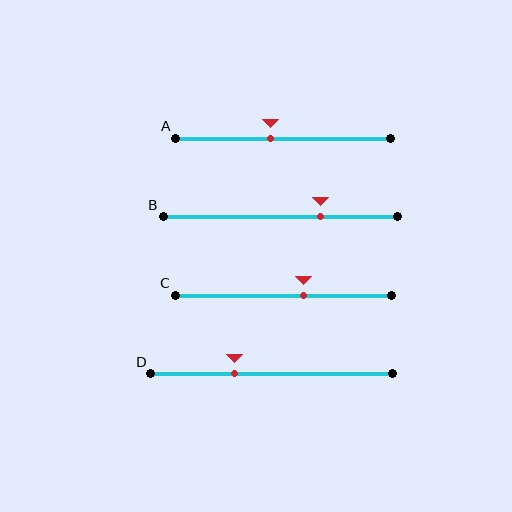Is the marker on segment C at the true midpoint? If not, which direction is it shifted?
No, the marker on segment C is shifted to the right by about 9% of the segment length.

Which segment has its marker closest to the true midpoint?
Segment A has its marker closest to the true midpoint.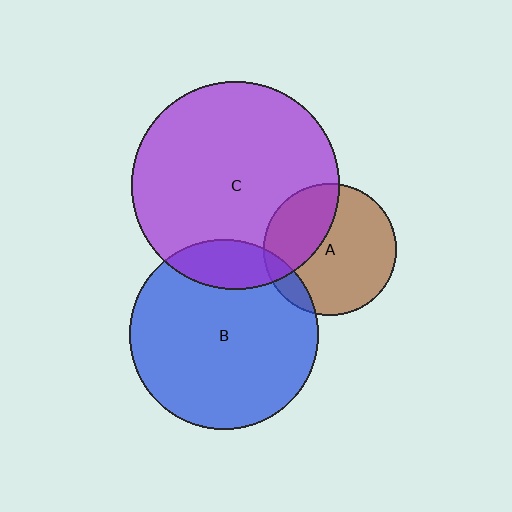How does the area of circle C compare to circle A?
Approximately 2.5 times.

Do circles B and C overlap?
Yes.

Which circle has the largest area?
Circle C (purple).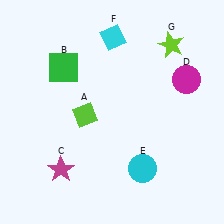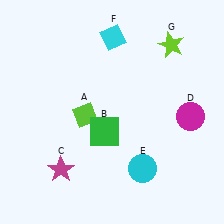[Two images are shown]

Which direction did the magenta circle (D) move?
The magenta circle (D) moved down.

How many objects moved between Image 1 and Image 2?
2 objects moved between the two images.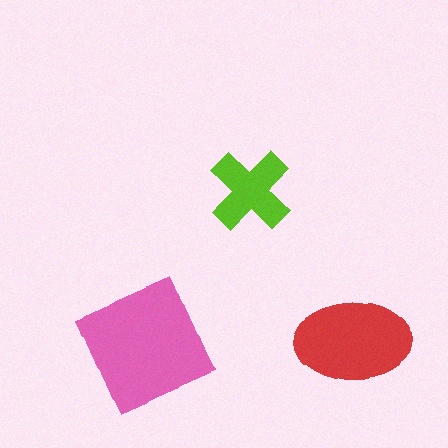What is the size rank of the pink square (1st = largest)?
1st.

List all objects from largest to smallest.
The pink square, the red ellipse, the lime cross.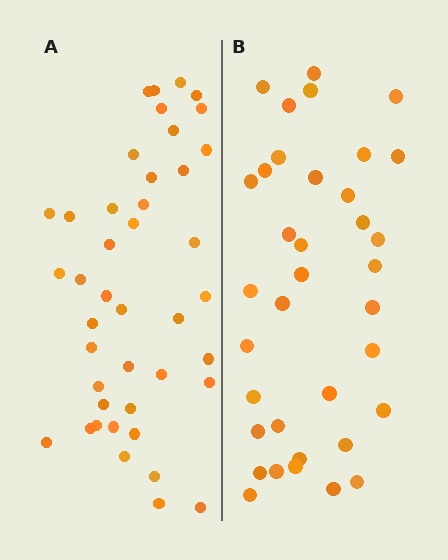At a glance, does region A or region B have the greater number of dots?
Region A (the left region) has more dots.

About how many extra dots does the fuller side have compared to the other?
Region A has about 6 more dots than region B.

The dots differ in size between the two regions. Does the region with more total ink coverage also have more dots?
No. Region B has more total ink coverage because its dots are larger, but region A actually contains more individual dots. Total area can be misleading — the number of items is what matters here.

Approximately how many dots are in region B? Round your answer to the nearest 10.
About 40 dots. (The exact count is 36, which rounds to 40.)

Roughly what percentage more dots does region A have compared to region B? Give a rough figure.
About 15% more.